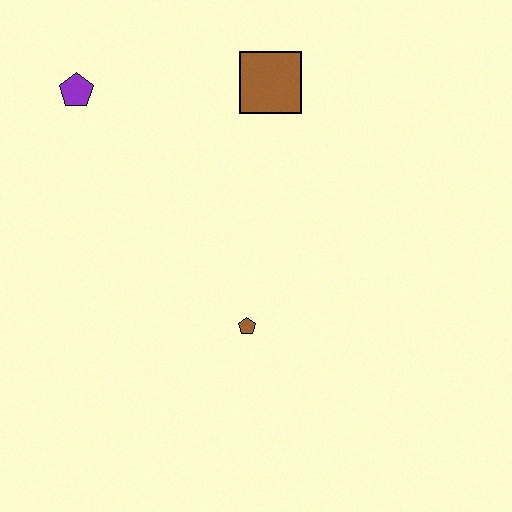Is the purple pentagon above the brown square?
No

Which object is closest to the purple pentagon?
The brown square is closest to the purple pentagon.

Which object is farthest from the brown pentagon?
The purple pentagon is farthest from the brown pentagon.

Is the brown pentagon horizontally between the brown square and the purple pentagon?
Yes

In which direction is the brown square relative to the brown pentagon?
The brown square is above the brown pentagon.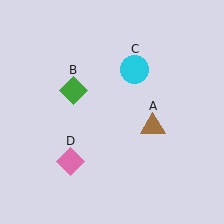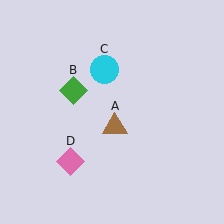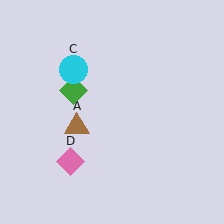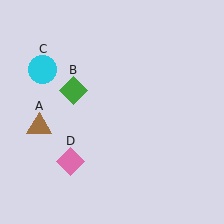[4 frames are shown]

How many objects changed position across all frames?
2 objects changed position: brown triangle (object A), cyan circle (object C).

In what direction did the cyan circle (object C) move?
The cyan circle (object C) moved left.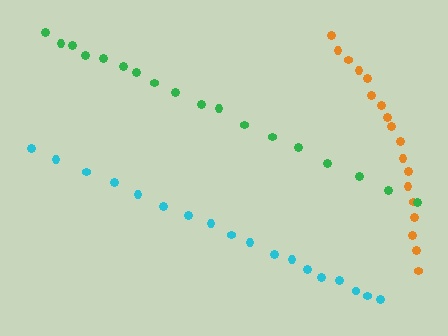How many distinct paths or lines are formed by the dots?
There are 3 distinct paths.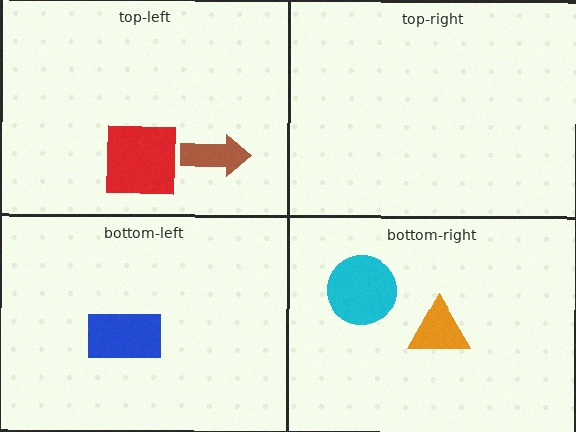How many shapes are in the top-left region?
2.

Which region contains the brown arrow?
The top-left region.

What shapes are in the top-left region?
The brown arrow, the red square.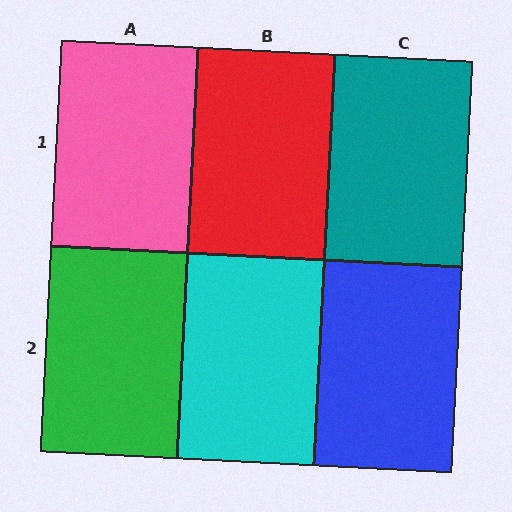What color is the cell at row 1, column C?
Teal.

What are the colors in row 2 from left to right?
Green, cyan, blue.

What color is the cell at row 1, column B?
Red.